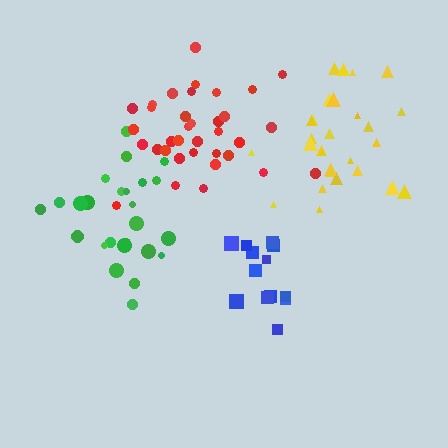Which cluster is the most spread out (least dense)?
Green.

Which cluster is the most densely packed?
Blue.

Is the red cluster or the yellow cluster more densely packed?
Red.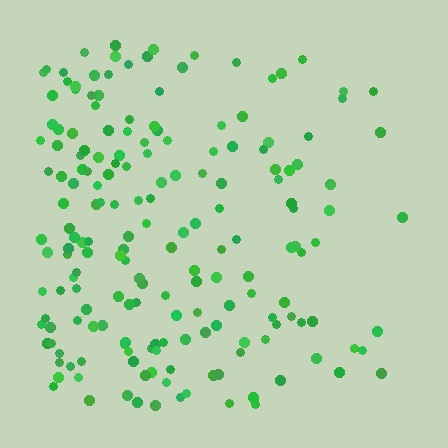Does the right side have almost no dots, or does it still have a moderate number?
Still a moderate number, just noticeably fewer than the left.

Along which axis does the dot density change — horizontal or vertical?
Horizontal.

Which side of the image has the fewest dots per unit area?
The right.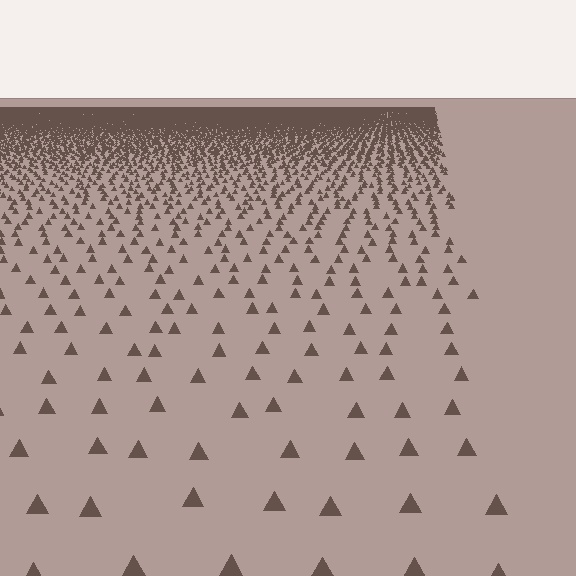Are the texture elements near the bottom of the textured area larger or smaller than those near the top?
Larger. Near the bottom, elements are closer to the viewer and appear at a bigger on-screen size.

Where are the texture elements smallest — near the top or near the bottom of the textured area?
Near the top.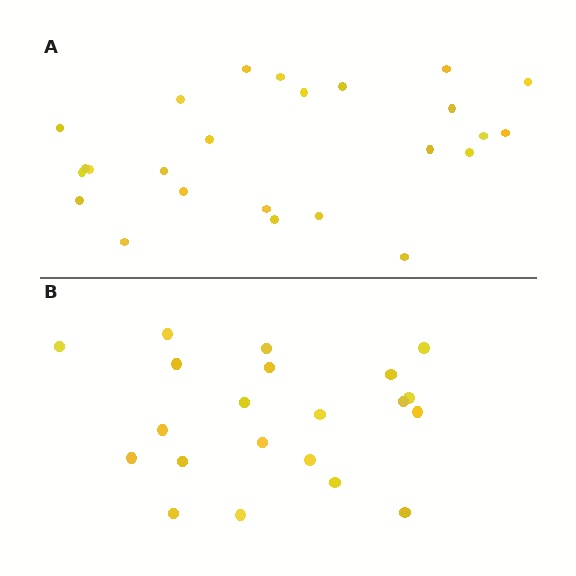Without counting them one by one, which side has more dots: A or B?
Region A (the top region) has more dots.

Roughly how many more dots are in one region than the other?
Region A has about 4 more dots than region B.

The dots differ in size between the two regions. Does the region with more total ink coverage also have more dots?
No. Region B has more total ink coverage because its dots are larger, but region A actually contains more individual dots. Total area can be misleading — the number of items is what matters here.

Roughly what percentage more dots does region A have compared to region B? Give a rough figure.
About 20% more.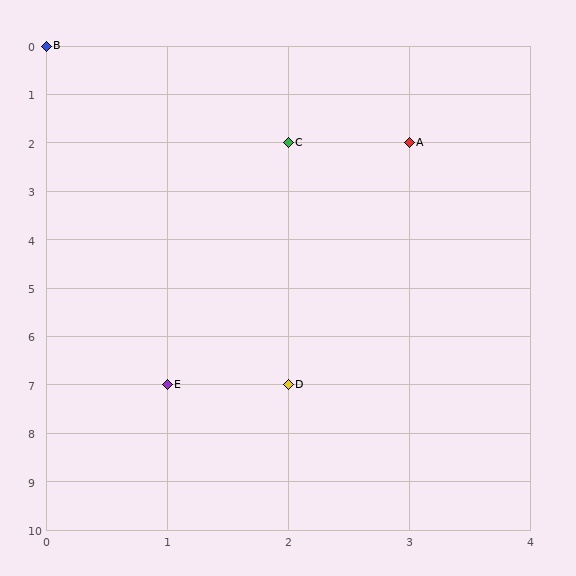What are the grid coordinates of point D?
Point D is at grid coordinates (2, 7).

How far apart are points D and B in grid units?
Points D and B are 2 columns and 7 rows apart (about 7.3 grid units diagonally).